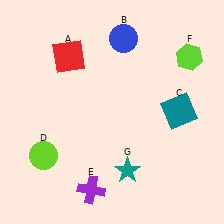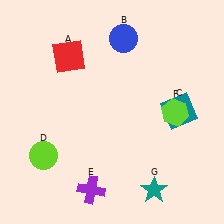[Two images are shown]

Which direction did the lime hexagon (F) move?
The lime hexagon (F) moved down.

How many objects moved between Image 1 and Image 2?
2 objects moved between the two images.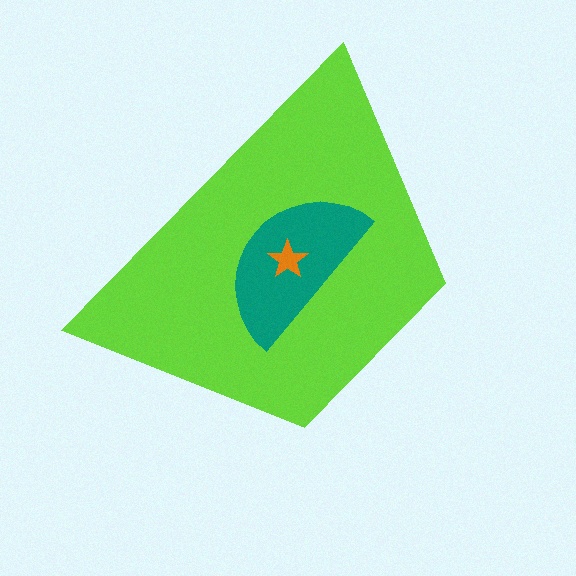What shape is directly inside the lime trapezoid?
The teal semicircle.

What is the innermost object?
The orange star.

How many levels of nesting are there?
3.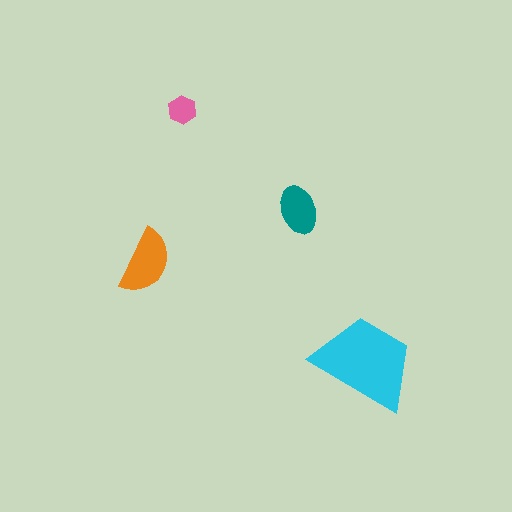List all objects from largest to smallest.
The cyan trapezoid, the orange semicircle, the teal ellipse, the pink hexagon.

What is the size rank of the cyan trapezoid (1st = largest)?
1st.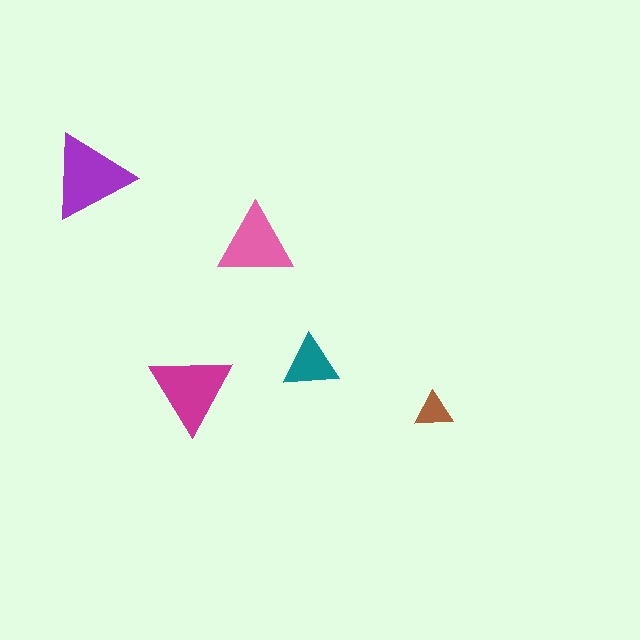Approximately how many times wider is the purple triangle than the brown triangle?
About 2.5 times wider.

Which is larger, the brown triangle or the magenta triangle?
The magenta one.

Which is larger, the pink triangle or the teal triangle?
The pink one.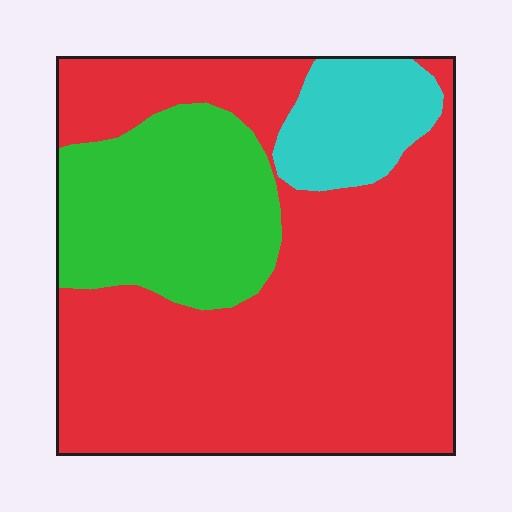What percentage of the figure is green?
Green covers 23% of the figure.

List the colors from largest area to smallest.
From largest to smallest: red, green, cyan.